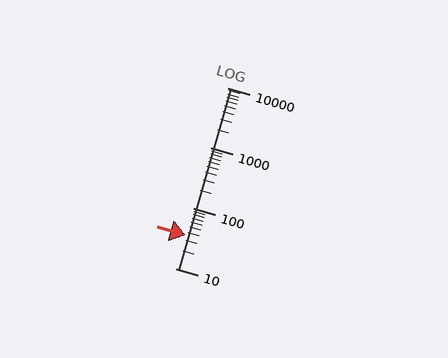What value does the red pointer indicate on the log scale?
The pointer indicates approximately 35.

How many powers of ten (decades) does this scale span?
The scale spans 3 decades, from 10 to 10000.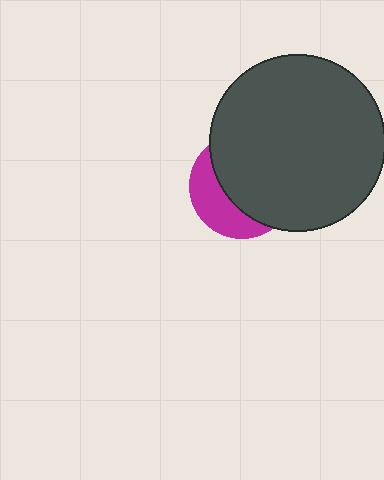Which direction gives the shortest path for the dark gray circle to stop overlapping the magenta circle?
Moving toward the upper-right gives the shortest separation.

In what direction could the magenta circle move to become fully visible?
The magenta circle could move toward the lower-left. That would shift it out from behind the dark gray circle entirely.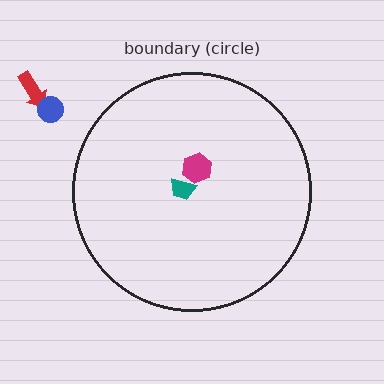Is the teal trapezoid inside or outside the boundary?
Inside.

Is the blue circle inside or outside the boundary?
Outside.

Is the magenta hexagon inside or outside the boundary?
Inside.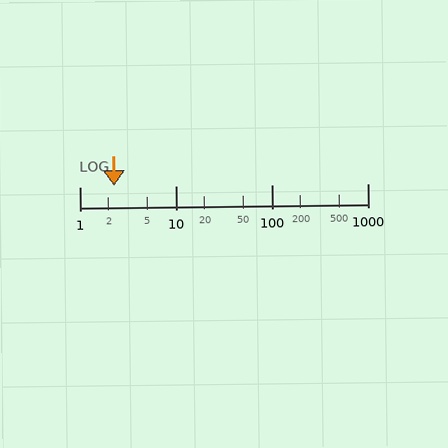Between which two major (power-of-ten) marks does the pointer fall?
The pointer is between 1 and 10.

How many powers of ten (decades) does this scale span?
The scale spans 3 decades, from 1 to 1000.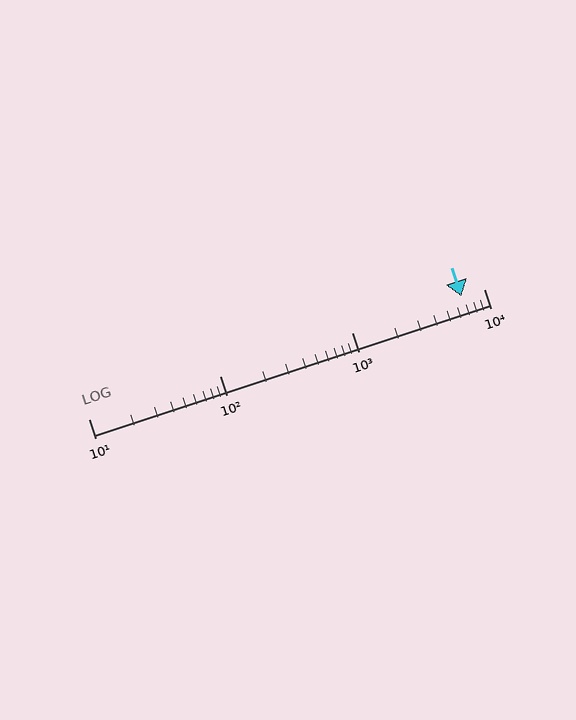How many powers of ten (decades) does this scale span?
The scale spans 3 decades, from 10 to 10000.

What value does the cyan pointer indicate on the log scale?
The pointer indicates approximately 6800.